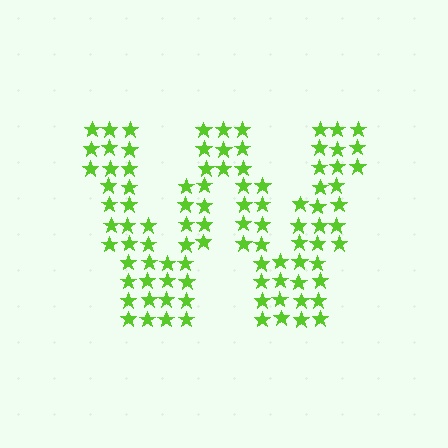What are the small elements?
The small elements are stars.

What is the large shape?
The large shape is the letter W.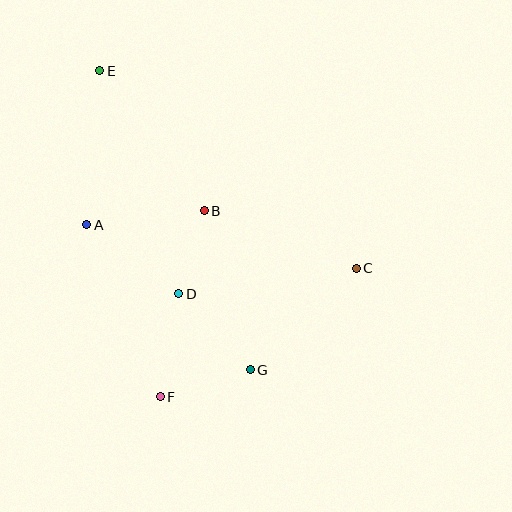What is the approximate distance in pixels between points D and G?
The distance between D and G is approximately 105 pixels.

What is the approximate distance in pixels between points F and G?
The distance between F and G is approximately 94 pixels.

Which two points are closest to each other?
Points B and D are closest to each other.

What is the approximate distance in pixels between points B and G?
The distance between B and G is approximately 166 pixels.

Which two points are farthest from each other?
Points E and G are farthest from each other.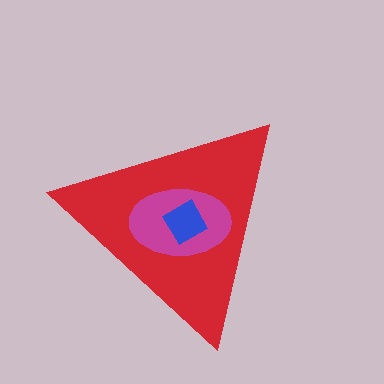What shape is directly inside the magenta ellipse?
The blue diamond.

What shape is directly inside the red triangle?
The magenta ellipse.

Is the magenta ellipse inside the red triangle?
Yes.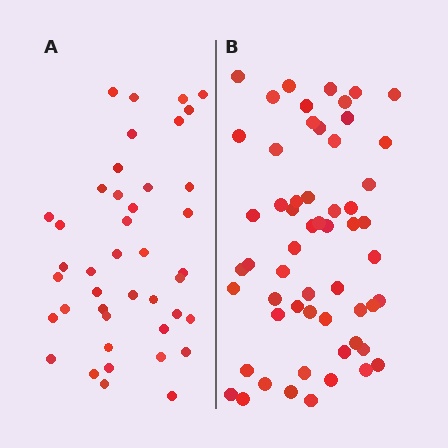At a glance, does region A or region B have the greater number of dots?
Region B (the right region) has more dots.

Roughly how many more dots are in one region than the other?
Region B has approximately 15 more dots than region A.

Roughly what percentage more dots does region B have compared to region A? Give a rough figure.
About 35% more.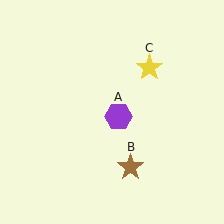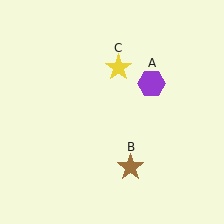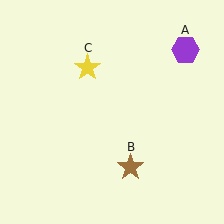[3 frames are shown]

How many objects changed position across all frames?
2 objects changed position: purple hexagon (object A), yellow star (object C).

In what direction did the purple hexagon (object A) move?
The purple hexagon (object A) moved up and to the right.